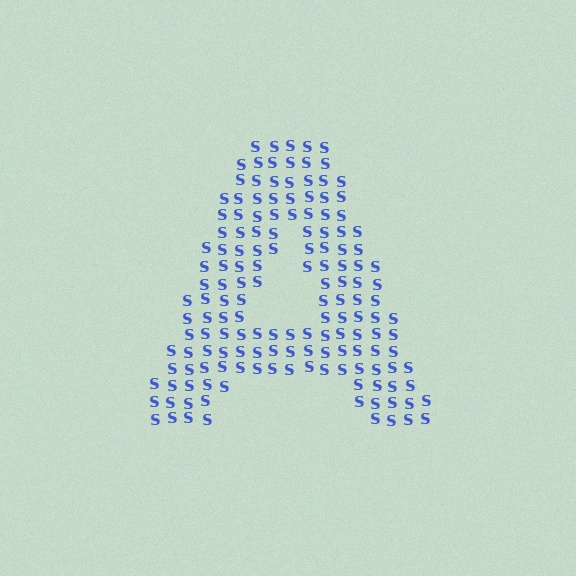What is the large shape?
The large shape is the letter A.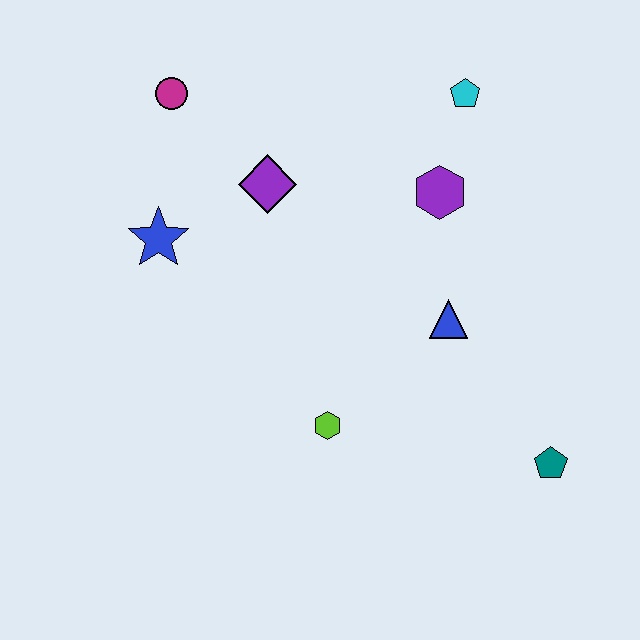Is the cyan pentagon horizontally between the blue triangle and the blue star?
No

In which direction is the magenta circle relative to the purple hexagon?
The magenta circle is to the left of the purple hexagon.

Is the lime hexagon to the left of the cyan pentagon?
Yes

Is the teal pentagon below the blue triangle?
Yes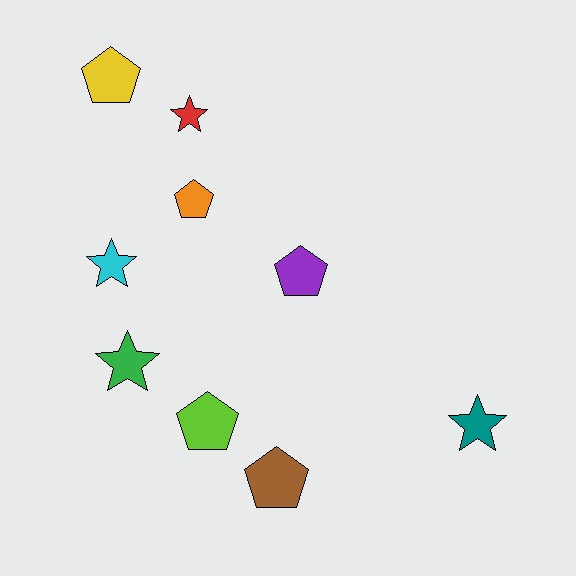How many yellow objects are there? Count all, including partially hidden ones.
There is 1 yellow object.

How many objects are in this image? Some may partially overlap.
There are 9 objects.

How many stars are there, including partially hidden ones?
There are 4 stars.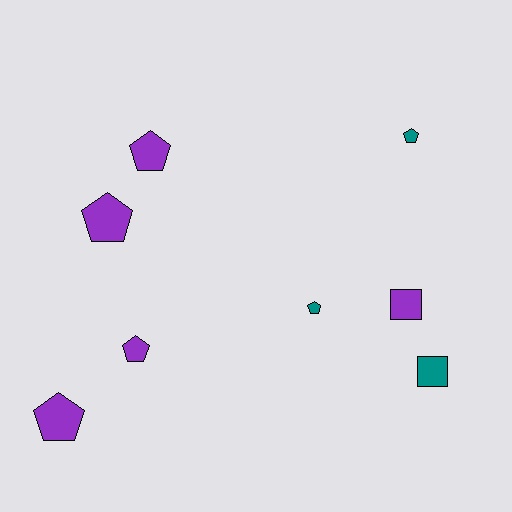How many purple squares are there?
There is 1 purple square.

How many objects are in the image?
There are 8 objects.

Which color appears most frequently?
Purple, with 5 objects.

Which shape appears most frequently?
Pentagon, with 6 objects.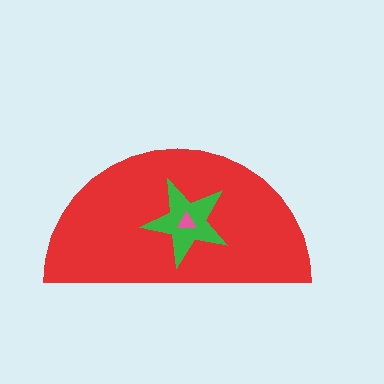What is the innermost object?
The pink triangle.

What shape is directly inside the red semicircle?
The green star.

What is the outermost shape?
The red semicircle.